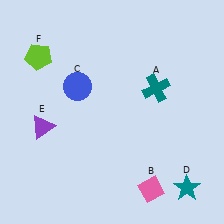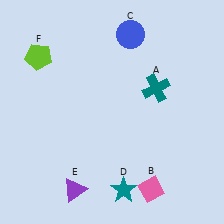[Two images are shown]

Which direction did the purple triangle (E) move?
The purple triangle (E) moved down.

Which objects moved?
The objects that moved are: the blue circle (C), the teal star (D), the purple triangle (E).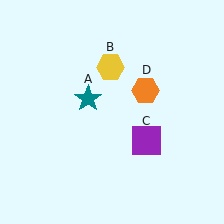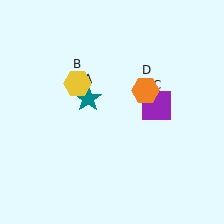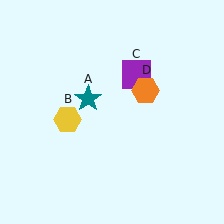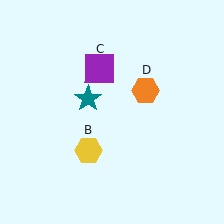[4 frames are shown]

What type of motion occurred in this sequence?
The yellow hexagon (object B), purple square (object C) rotated counterclockwise around the center of the scene.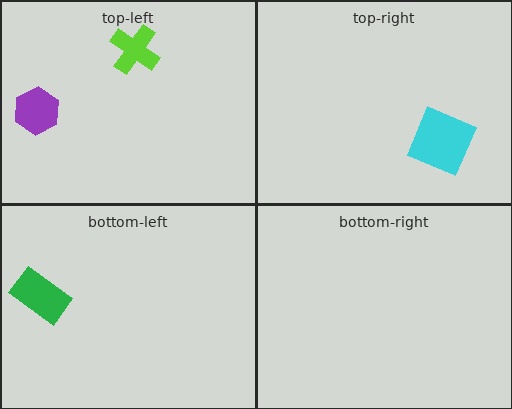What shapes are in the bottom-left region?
The green rectangle.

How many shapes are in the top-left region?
2.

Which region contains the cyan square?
The top-right region.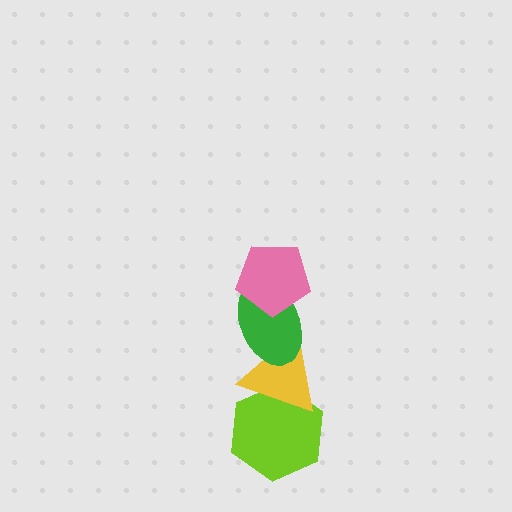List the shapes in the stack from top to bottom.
From top to bottom: the pink pentagon, the green ellipse, the yellow triangle, the lime hexagon.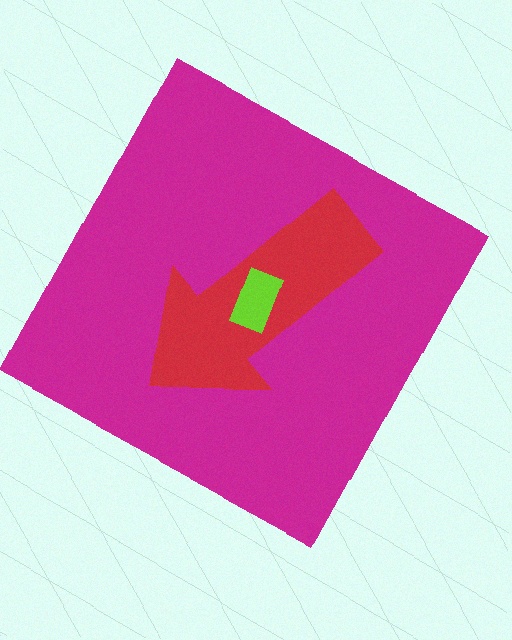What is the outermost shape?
The magenta square.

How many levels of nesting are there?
3.